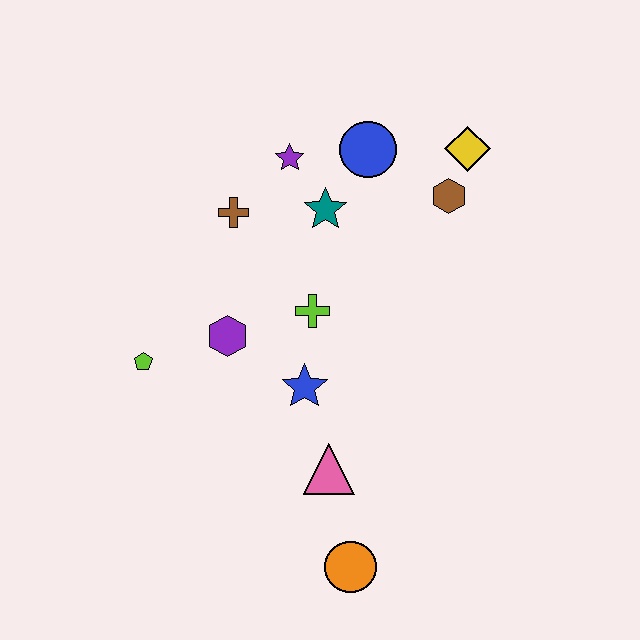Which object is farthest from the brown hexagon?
The orange circle is farthest from the brown hexagon.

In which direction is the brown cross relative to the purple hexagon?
The brown cross is above the purple hexagon.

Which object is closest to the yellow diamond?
The brown hexagon is closest to the yellow diamond.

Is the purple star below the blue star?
No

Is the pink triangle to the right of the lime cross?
Yes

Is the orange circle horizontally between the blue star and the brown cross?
No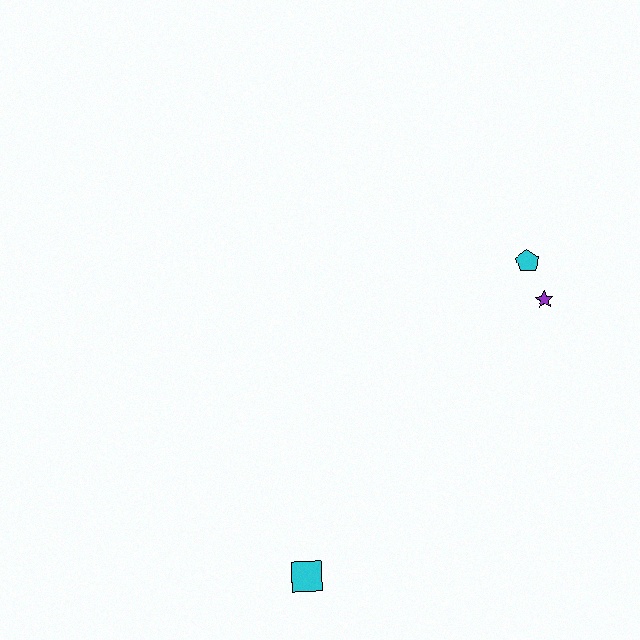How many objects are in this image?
There are 3 objects.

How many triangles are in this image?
There are no triangles.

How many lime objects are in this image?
There are no lime objects.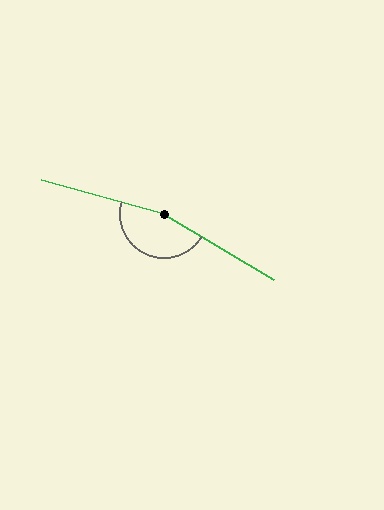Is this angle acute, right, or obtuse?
It is obtuse.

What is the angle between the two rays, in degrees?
Approximately 165 degrees.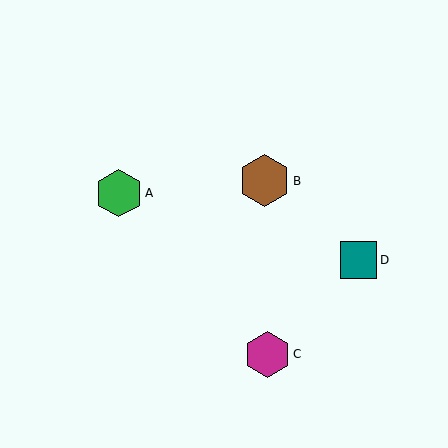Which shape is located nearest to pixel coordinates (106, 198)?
The green hexagon (labeled A) at (119, 193) is nearest to that location.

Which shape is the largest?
The brown hexagon (labeled B) is the largest.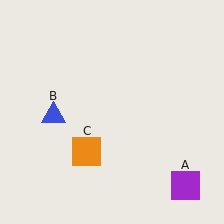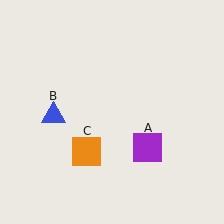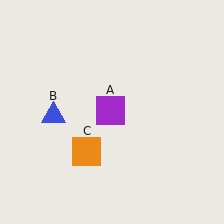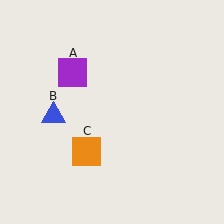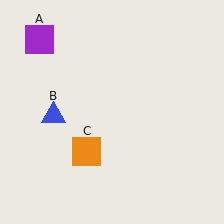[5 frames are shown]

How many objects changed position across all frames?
1 object changed position: purple square (object A).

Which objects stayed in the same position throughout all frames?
Blue triangle (object B) and orange square (object C) remained stationary.